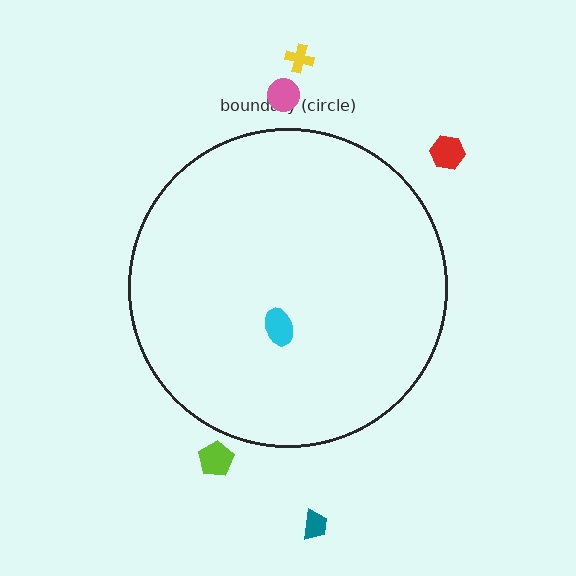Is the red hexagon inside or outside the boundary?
Outside.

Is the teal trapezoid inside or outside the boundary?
Outside.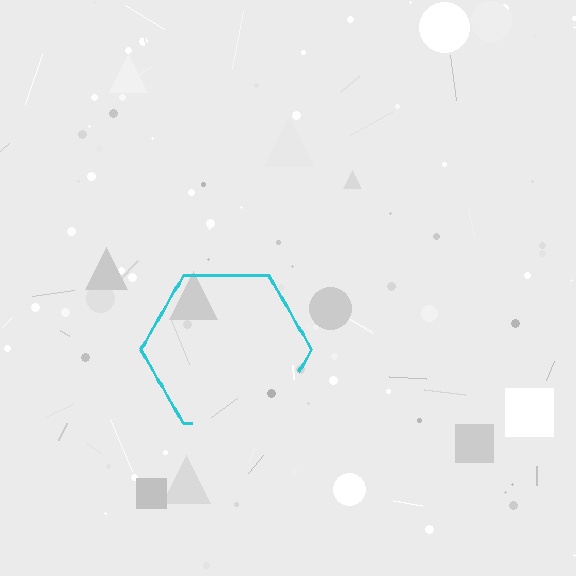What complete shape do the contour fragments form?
The contour fragments form a hexagon.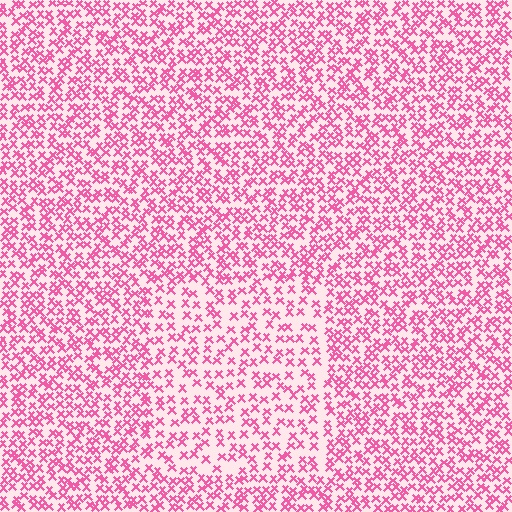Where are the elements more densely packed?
The elements are more densely packed outside the rectangle boundary.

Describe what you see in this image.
The image contains small pink elements arranged at two different densities. A rectangle-shaped region is visible where the elements are less densely packed than the surrounding area.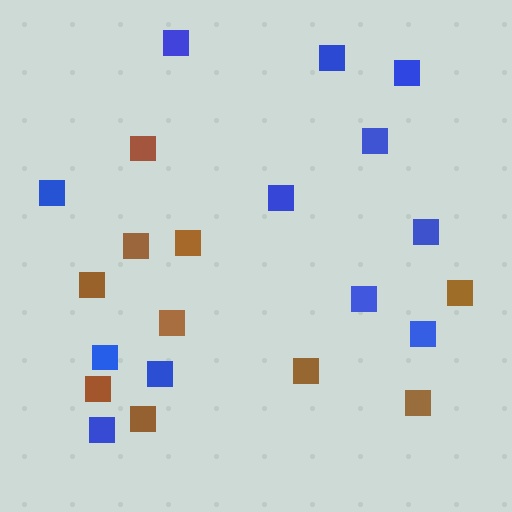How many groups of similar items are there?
There are 2 groups: one group of brown squares (10) and one group of blue squares (12).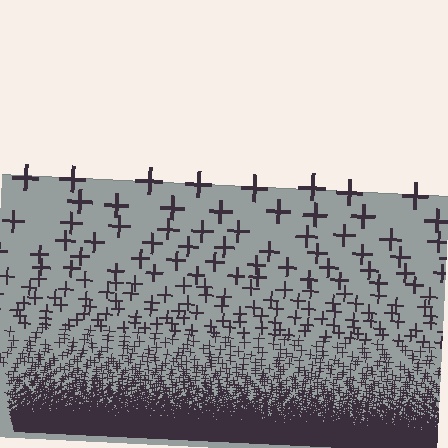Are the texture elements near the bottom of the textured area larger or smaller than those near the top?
Smaller. The gradient is inverted — elements near the bottom are smaller and denser.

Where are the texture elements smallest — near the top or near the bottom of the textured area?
Near the bottom.